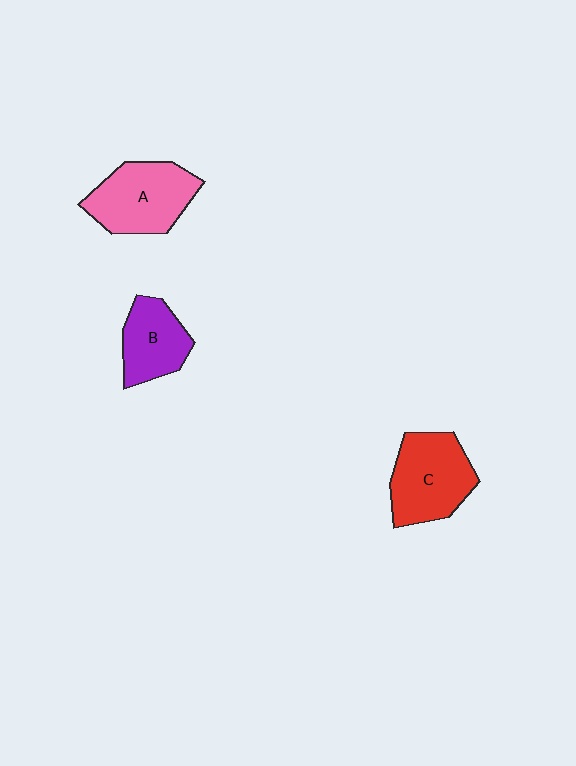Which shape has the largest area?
Shape A (pink).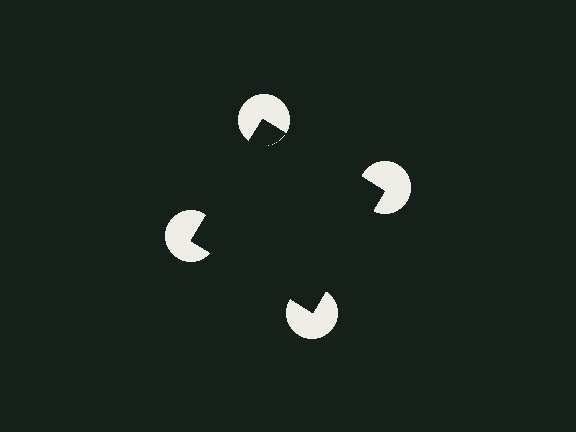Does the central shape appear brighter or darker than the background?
It typically appears slightly darker than the background, even though no actual brightness change is drawn.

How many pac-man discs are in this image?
There are 4 — one at each vertex of the illusory square.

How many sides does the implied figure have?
4 sides.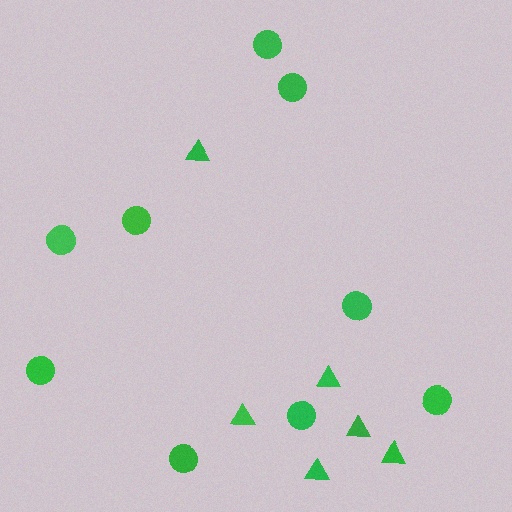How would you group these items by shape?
There are 2 groups: one group of triangles (6) and one group of circles (9).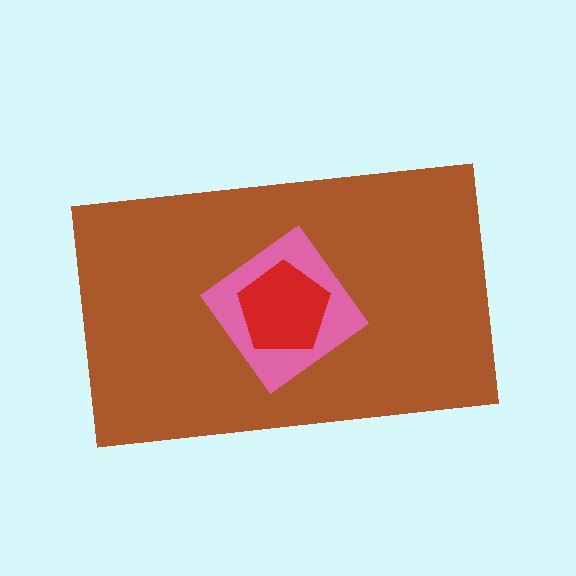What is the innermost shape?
The red pentagon.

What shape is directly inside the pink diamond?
The red pentagon.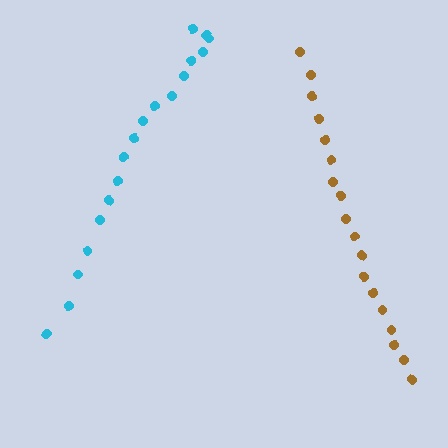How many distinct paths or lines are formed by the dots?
There are 2 distinct paths.